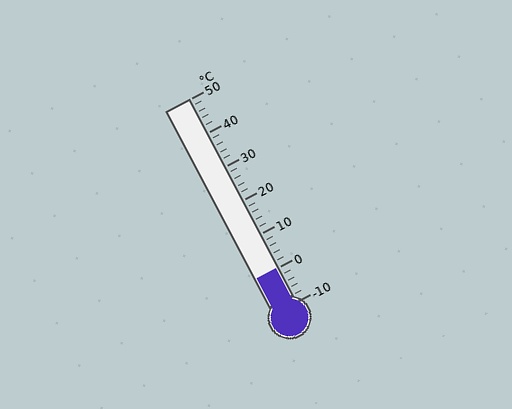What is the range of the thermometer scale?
The thermometer scale ranges from -10°C to 50°C.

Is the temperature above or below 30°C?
The temperature is below 30°C.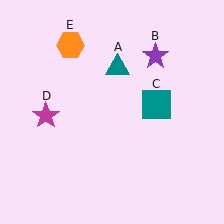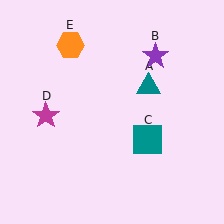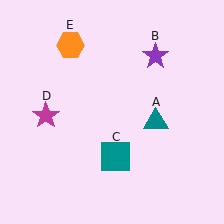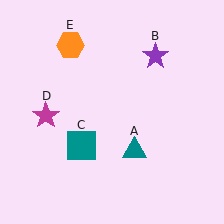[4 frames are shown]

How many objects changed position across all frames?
2 objects changed position: teal triangle (object A), teal square (object C).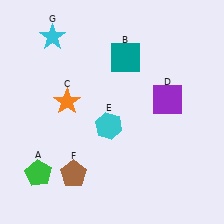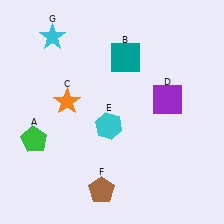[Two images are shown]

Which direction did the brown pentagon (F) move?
The brown pentagon (F) moved right.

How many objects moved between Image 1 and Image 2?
2 objects moved between the two images.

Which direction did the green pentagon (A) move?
The green pentagon (A) moved up.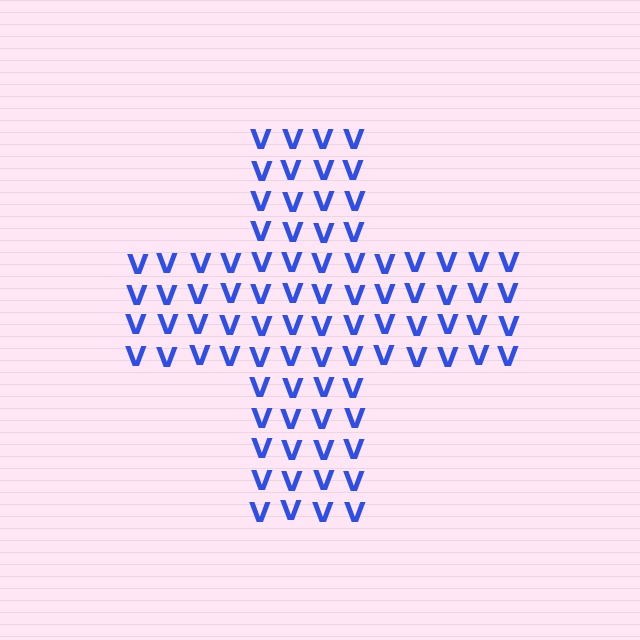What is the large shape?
The large shape is a cross.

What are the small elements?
The small elements are letter V's.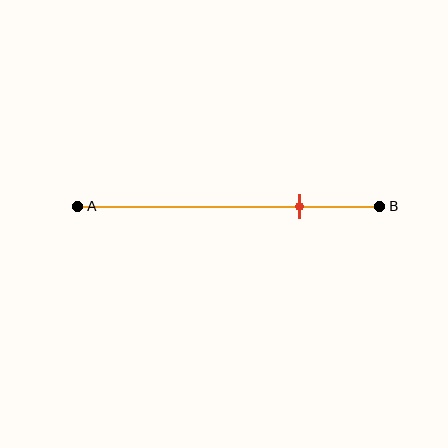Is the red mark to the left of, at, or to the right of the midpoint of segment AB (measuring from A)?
The red mark is to the right of the midpoint of segment AB.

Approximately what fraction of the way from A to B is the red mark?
The red mark is approximately 75% of the way from A to B.